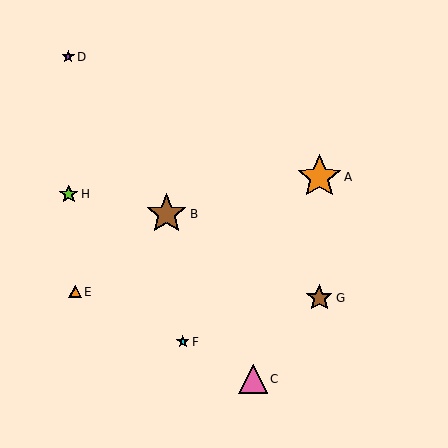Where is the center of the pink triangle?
The center of the pink triangle is at (253, 379).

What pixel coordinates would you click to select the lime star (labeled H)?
Click at (69, 194) to select the lime star H.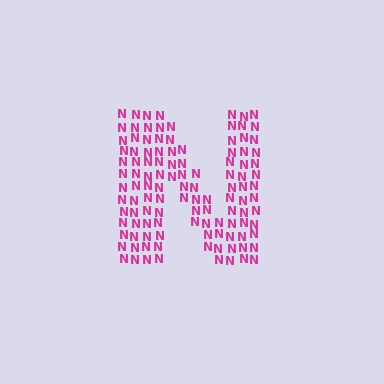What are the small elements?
The small elements are letter N's.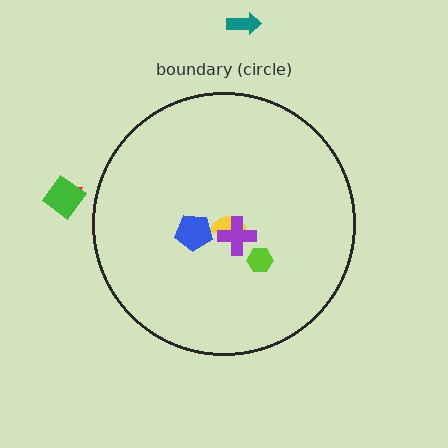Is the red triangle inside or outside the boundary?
Outside.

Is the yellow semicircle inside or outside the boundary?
Inside.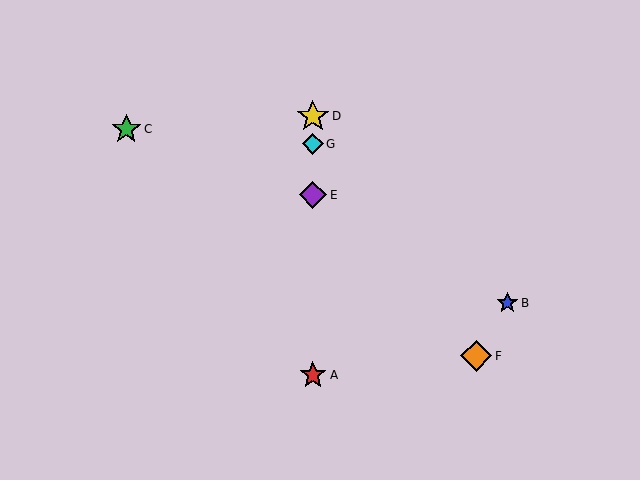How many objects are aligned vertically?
4 objects (A, D, E, G) are aligned vertically.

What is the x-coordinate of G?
Object G is at x≈313.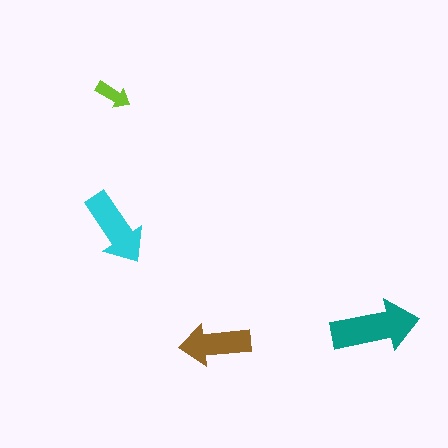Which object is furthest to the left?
The lime arrow is leftmost.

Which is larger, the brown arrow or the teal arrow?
The teal one.